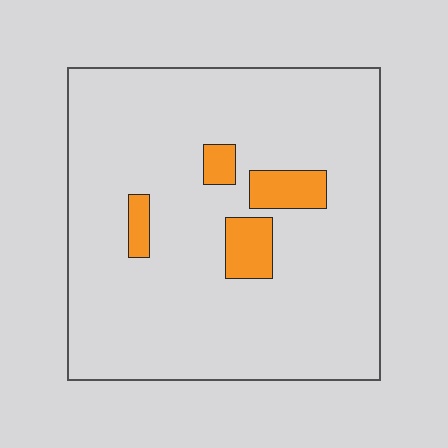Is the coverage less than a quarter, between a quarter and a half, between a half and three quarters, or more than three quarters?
Less than a quarter.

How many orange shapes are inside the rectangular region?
4.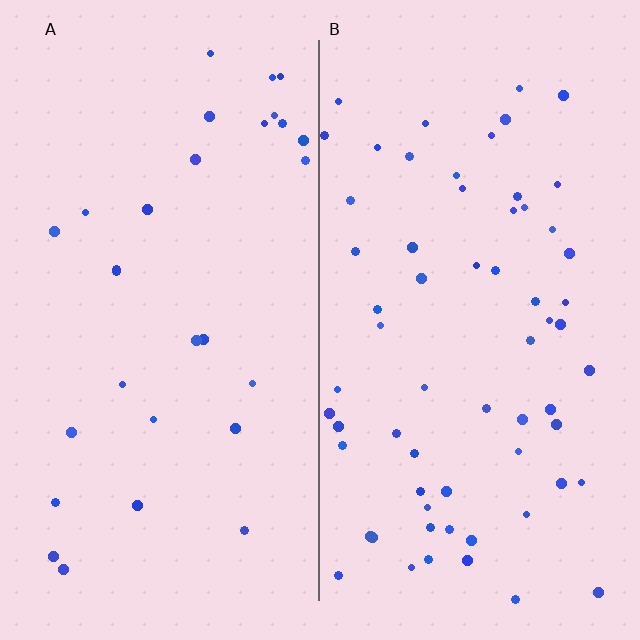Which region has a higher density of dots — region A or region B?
B (the right).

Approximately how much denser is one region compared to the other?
Approximately 2.2× — region B over region A.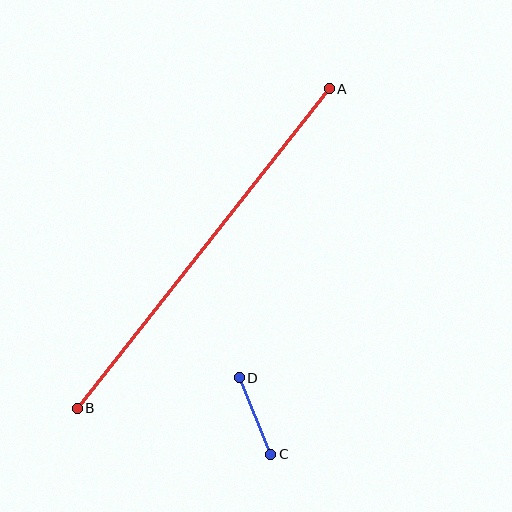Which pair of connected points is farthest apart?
Points A and B are farthest apart.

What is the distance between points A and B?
The distance is approximately 407 pixels.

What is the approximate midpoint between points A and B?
The midpoint is at approximately (203, 249) pixels.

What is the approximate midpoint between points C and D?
The midpoint is at approximately (255, 416) pixels.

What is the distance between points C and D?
The distance is approximately 83 pixels.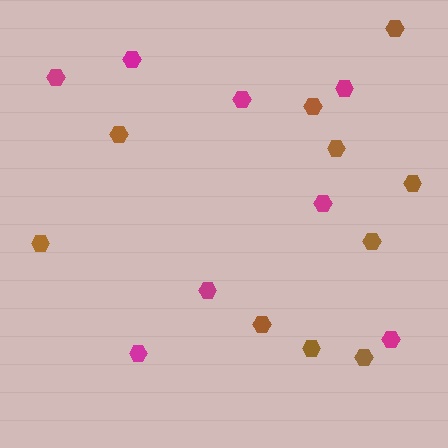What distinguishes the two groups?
There are 2 groups: one group of magenta hexagons (8) and one group of brown hexagons (10).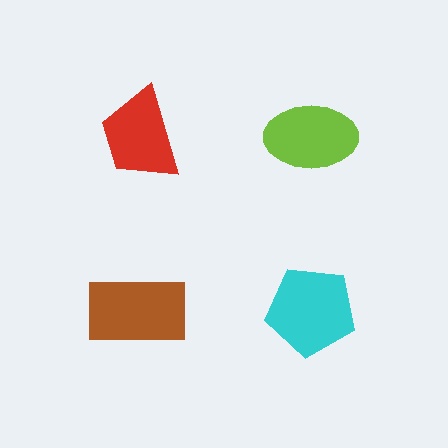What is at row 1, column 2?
A lime ellipse.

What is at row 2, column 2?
A cyan pentagon.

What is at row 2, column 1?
A brown rectangle.